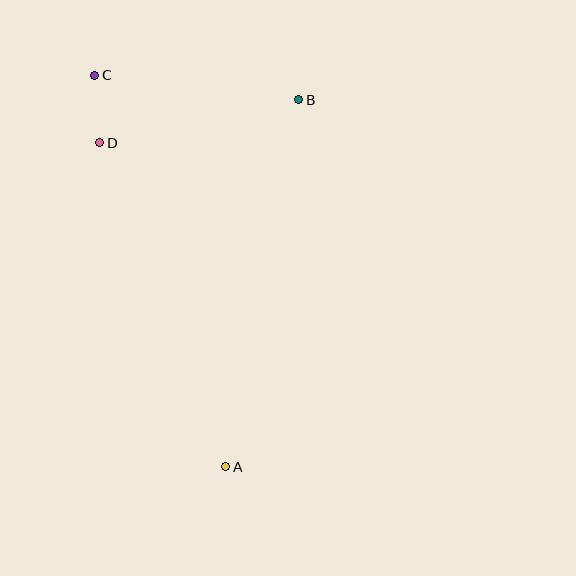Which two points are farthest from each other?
Points A and C are farthest from each other.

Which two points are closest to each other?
Points C and D are closest to each other.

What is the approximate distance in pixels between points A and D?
The distance between A and D is approximately 347 pixels.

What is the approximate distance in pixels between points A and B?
The distance between A and B is approximately 374 pixels.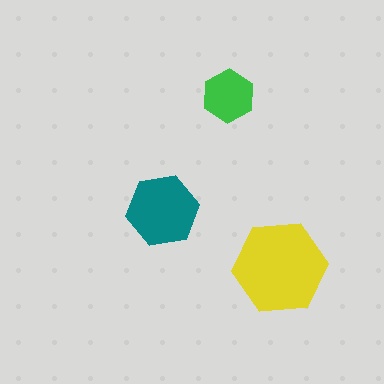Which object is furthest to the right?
The yellow hexagon is rightmost.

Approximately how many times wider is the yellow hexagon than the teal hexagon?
About 1.5 times wider.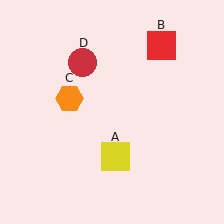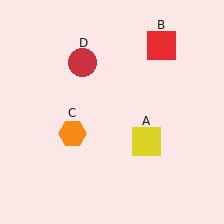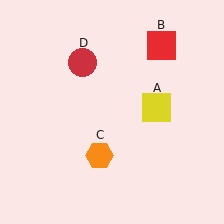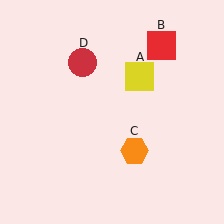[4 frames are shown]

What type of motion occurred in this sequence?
The yellow square (object A), orange hexagon (object C) rotated counterclockwise around the center of the scene.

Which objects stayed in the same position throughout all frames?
Red square (object B) and red circle (object D) remained stationary.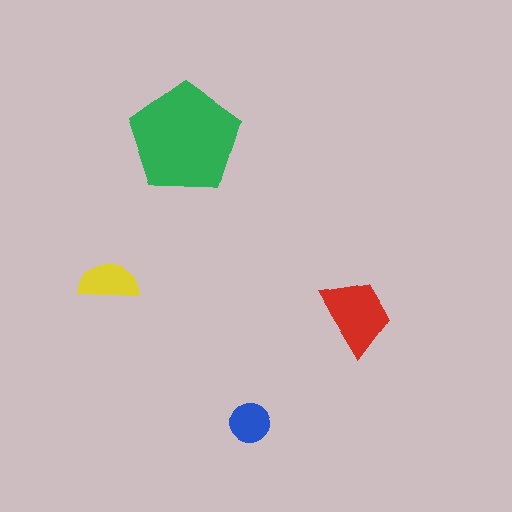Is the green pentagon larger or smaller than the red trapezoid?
Larger.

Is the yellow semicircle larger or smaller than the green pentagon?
Smaller.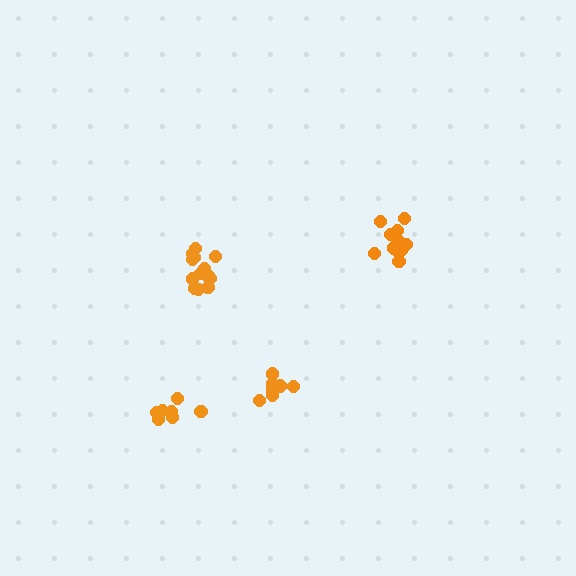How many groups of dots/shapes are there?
There are 4 groups.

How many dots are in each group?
Group 1: 11 dots, Group 2: 8 dots, Group 3: 13 dots, Group 4: 8 dots (40 total).